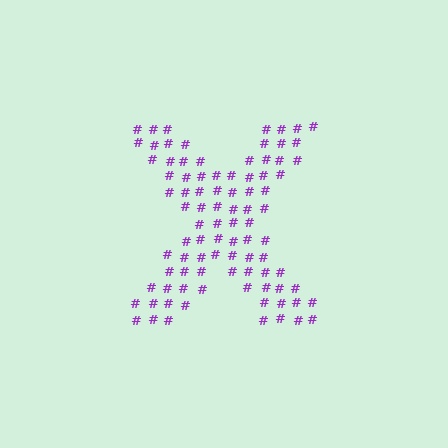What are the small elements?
The small elements are hash symbols.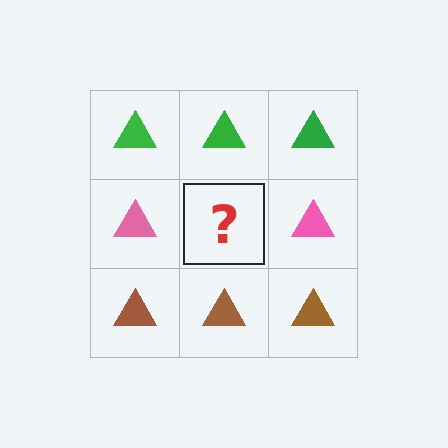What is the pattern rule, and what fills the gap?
The rule is that each row has a consistent color. The gap should be filled with a pink triangle.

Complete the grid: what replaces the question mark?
The question mark should be replaced with a pink triangle.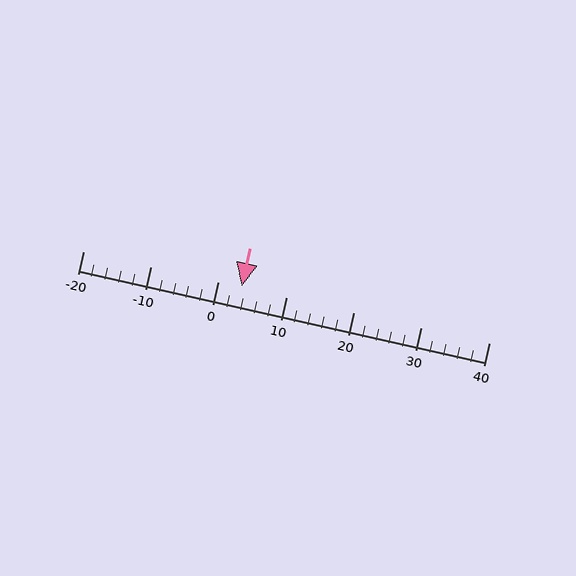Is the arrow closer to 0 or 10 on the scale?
The arrow is closer to 0.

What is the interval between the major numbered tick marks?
The major tick marks are spaced 10 units apart.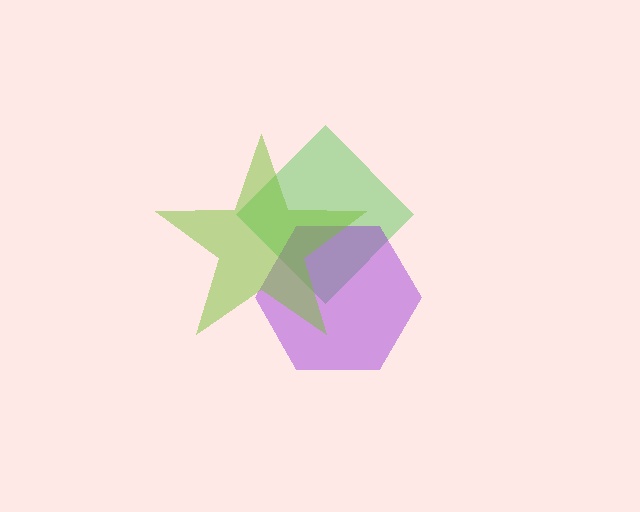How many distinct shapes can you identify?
There are 3 distinct shapes: a green diamond, a purple hexagon, a lime star.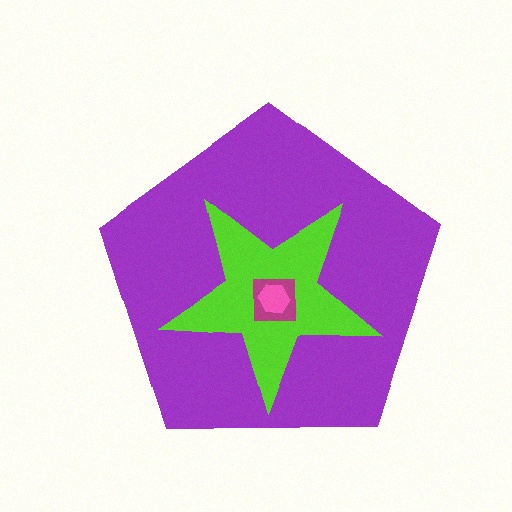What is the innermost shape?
The pink hexagon.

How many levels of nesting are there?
4.